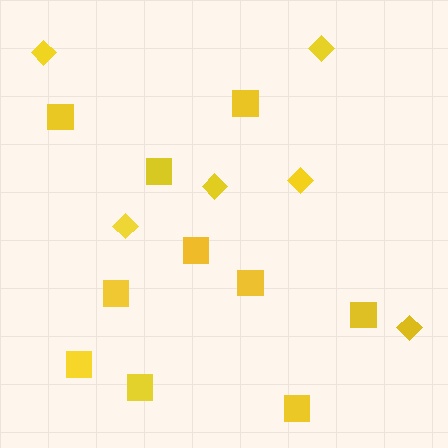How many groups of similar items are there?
There are 2 groups: one group of diamonds (6) and one group of squares (10).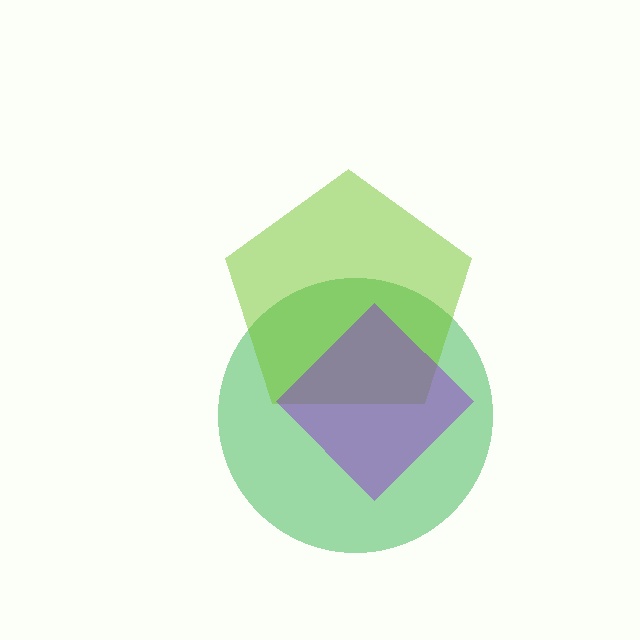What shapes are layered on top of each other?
The layered shapes are: a green circle, a lime pentagon, a purple diamond.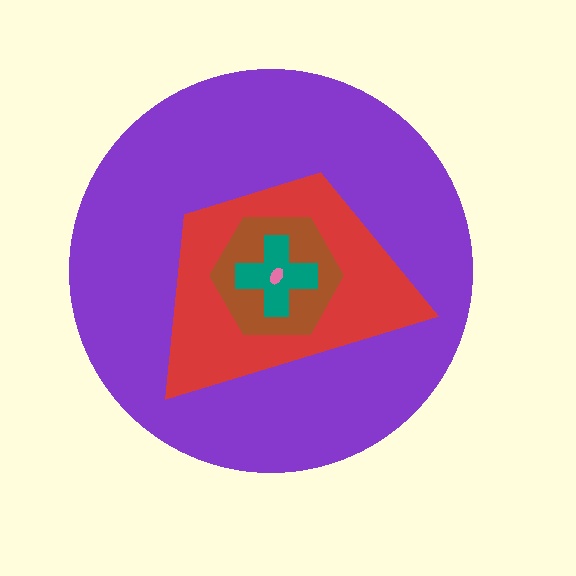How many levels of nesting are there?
5.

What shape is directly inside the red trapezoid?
The brown hexagon.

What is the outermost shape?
The purple circle.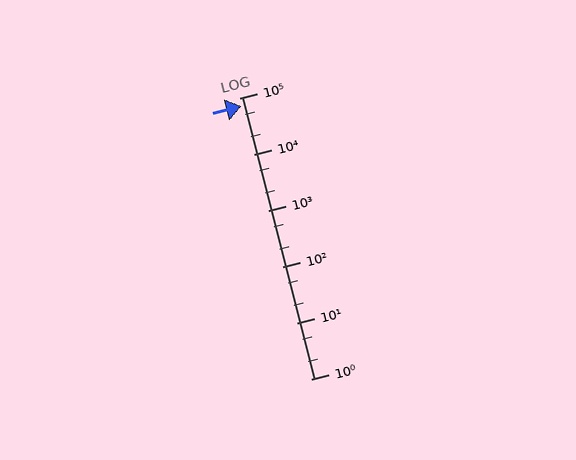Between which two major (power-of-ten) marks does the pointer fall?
The pointer is between 10000 and 100000.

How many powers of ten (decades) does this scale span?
The scale spans 5 decades, from 1 to 100000.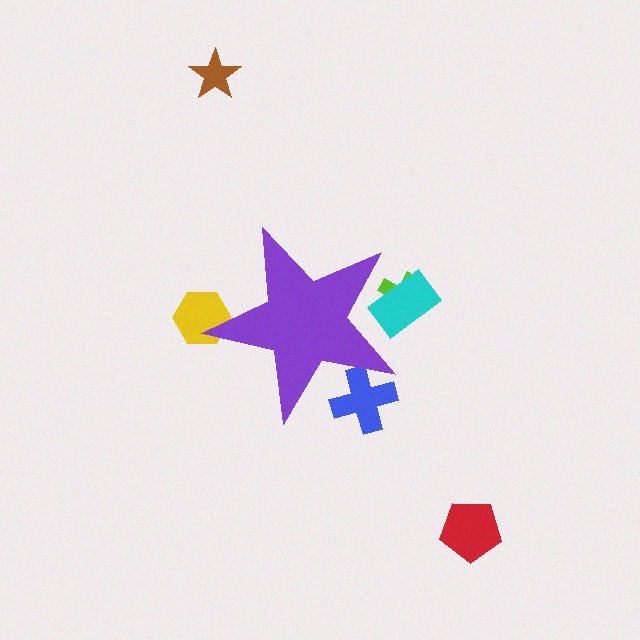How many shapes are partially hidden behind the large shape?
4 shapes are partially hidden.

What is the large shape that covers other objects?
A purple star.